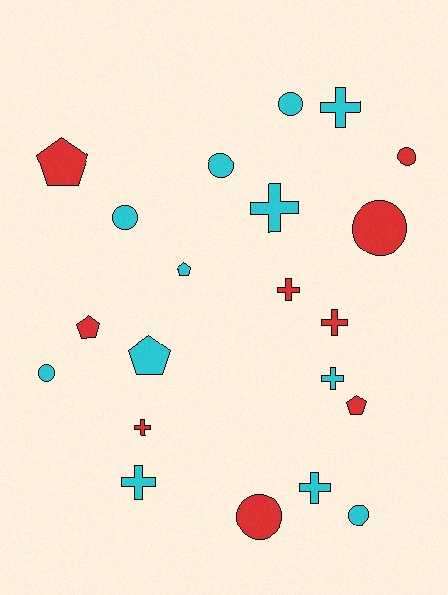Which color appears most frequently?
Cyan, with 12 objects.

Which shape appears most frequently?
Cross, with 8 objects.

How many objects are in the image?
There are 21 objects.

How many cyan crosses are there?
There are 5 cyan crosses.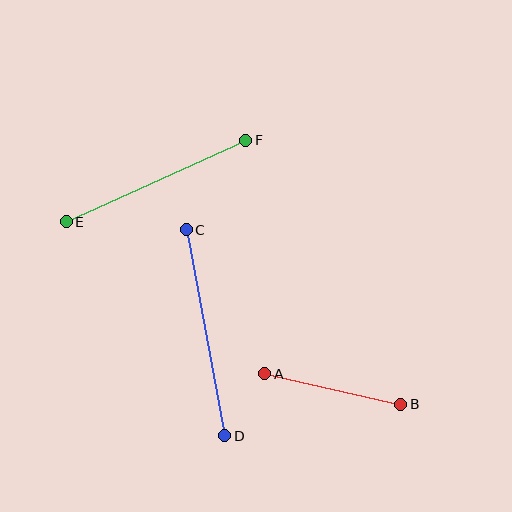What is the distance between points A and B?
The distance is approximately 140 pixels.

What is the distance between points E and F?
The distance is approximately 197 pixels.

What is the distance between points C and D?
The distance is approximately 209 pixels.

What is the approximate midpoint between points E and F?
The midpoint is at approximately (156, 181) pixels.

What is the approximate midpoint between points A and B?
The midpoint is at approximately (333, 389) pixels.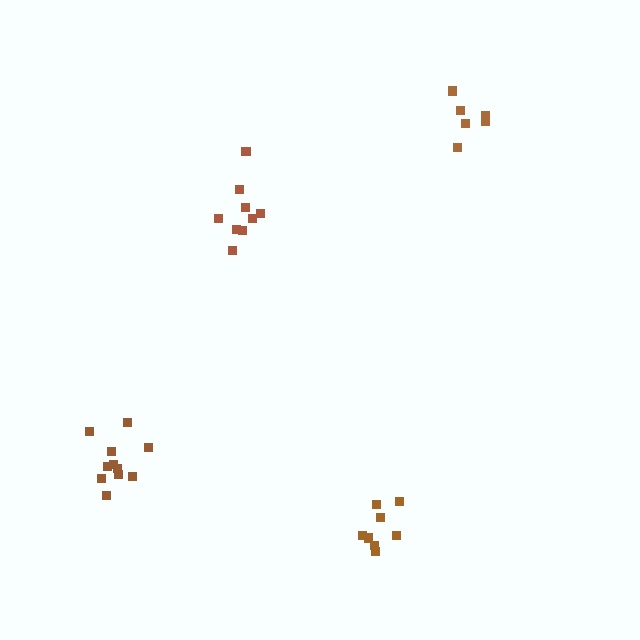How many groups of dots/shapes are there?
There are 4 groups.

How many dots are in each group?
Group 1: 9 dots, Group 2: 7 dots, Group 3: 8 dots, Group 4: 11 dots (35 total).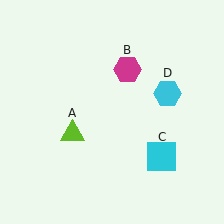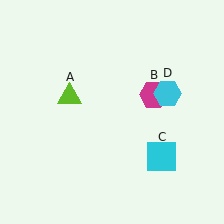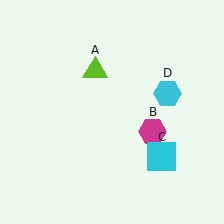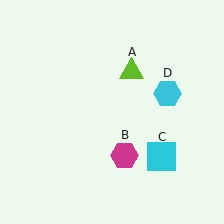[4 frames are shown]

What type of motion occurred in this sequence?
The lime triangle (object A), magenta hexagon (object B) rotated clockwise around the center of the scene.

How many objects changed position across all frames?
2 objects changed position: lime triangle (object A), magenta hexagon (object B).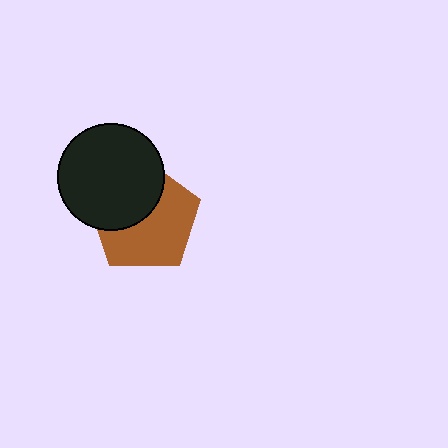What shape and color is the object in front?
The object in front is a black circle.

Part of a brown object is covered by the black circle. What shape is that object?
It is a pentagon.